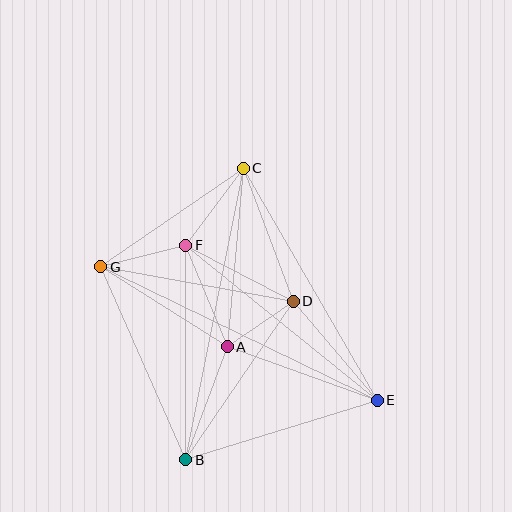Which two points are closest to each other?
Points A and D are closest to each other.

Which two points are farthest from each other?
Points E and G are farthest from each other.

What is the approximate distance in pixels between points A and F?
The distance between A and F is approximately 109 pixels.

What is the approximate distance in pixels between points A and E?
The distance between A and E is approximately 160 pixels.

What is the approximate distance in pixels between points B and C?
The distance between B and C is approximately 297 pixels.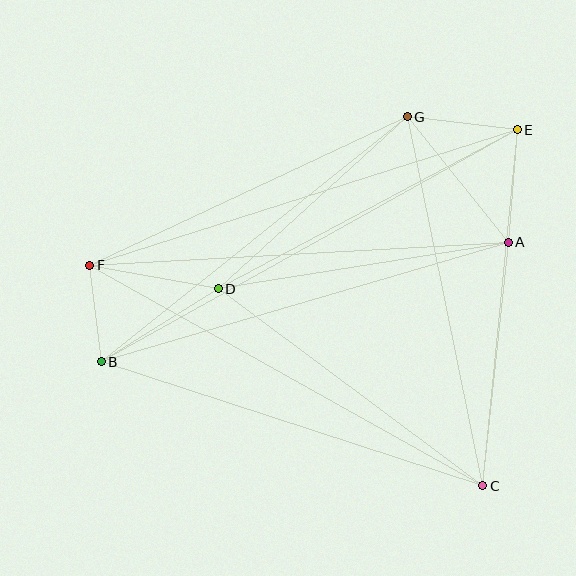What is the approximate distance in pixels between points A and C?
The distance between A and C is approximately 245 pixels.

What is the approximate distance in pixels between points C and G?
The distance between C and G is approximately 376 pixels.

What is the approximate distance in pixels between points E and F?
The distance between E and F is approximately 449 pixels.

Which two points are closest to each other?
Points B and F are closest to each other.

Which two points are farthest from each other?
Points B and E are farthest from each other.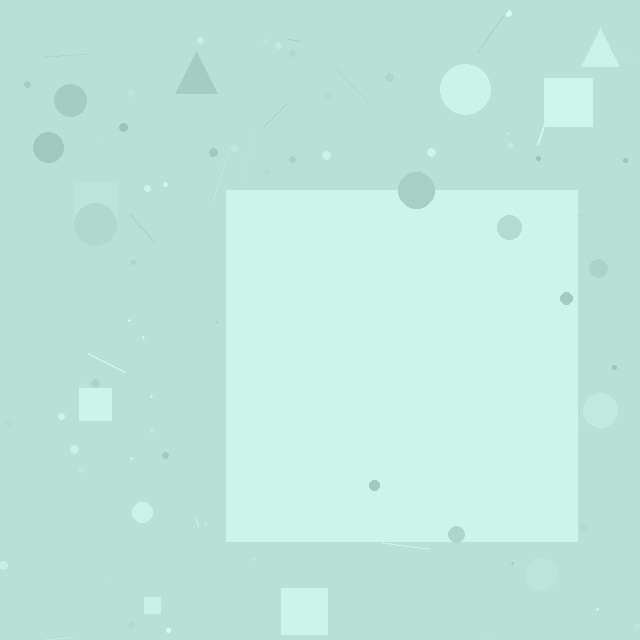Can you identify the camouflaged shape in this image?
The camouflaged shape is a square.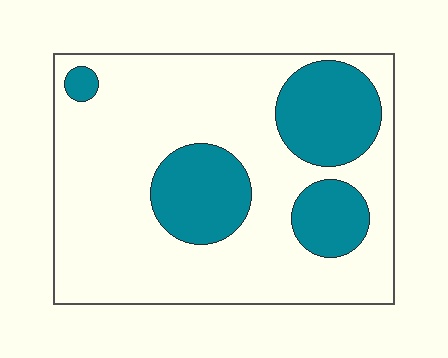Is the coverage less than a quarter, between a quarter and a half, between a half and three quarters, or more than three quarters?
Between a quarter and a half.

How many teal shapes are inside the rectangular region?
4.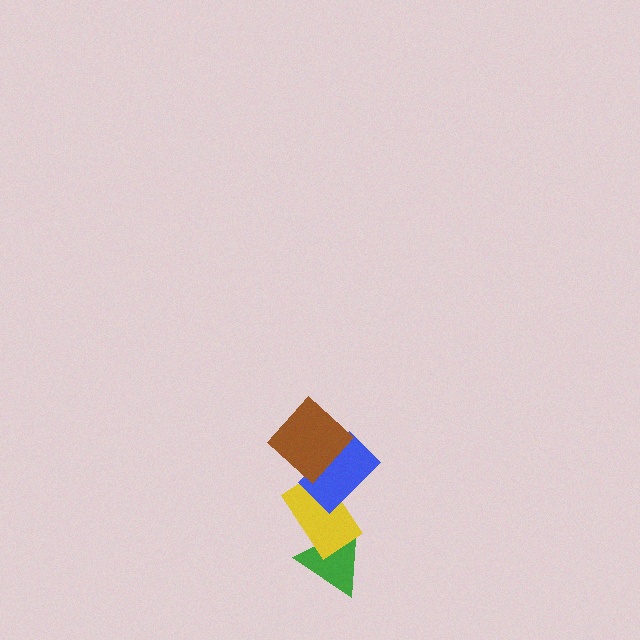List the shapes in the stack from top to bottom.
From top to bottom: the brown diamond, the blue rectangle, the yellow rectangle, the green triangle.